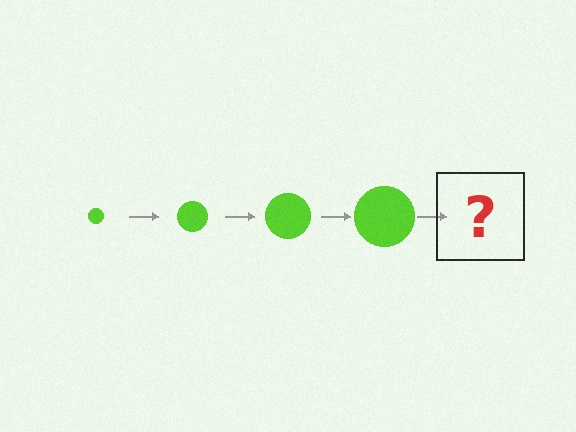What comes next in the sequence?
The next element should be a lime circle, larger than the previous one.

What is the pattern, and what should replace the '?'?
The pattern is that the circle gets progressively larger each step. The '?' should be a lime circle, larger than the previous one.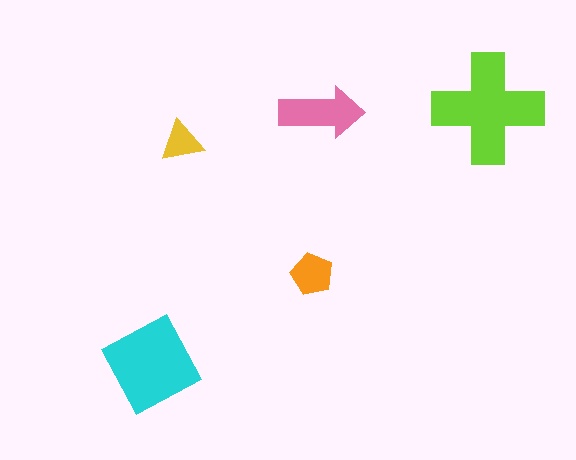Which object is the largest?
The lime cross.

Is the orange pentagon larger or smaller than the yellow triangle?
Larger.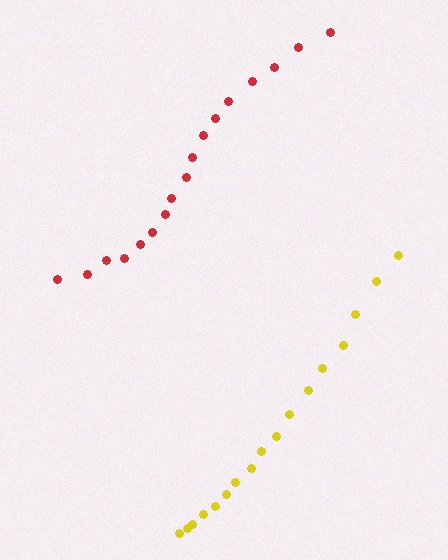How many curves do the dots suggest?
There are 2 distinct paths.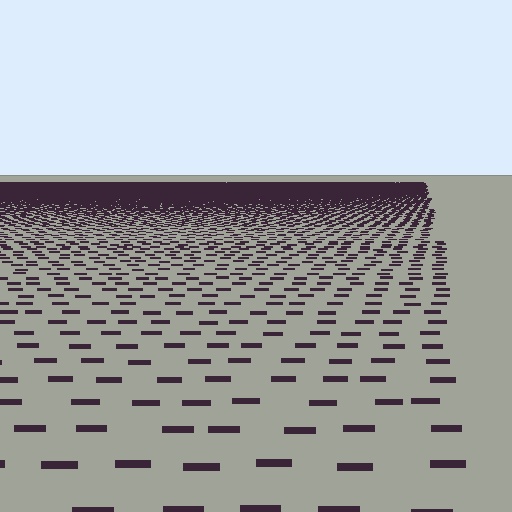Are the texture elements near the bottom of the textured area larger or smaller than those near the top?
Larger. Near the bottom, elements are closer to the viewer and appear at a bigger on-screen size.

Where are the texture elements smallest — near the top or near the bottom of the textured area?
Near the top.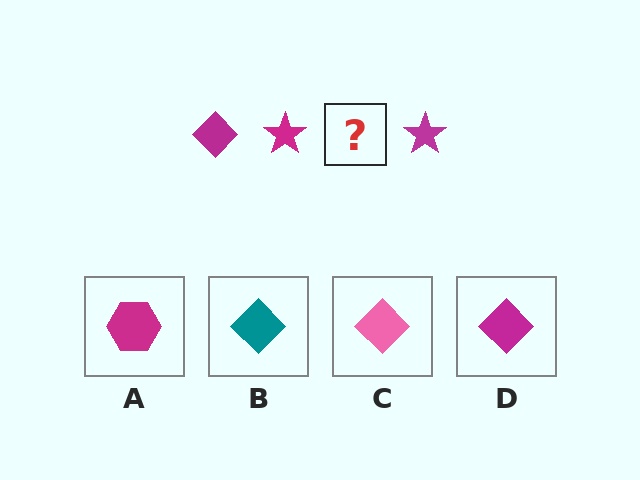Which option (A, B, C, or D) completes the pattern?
D.